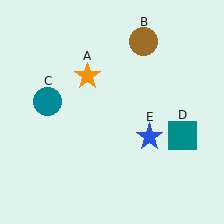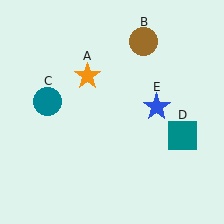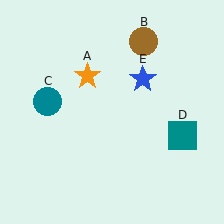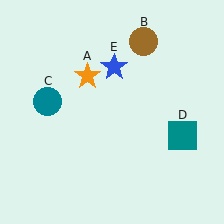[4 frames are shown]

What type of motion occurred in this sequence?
The blue star (object E) rotated counterclockwise around the center of the scene.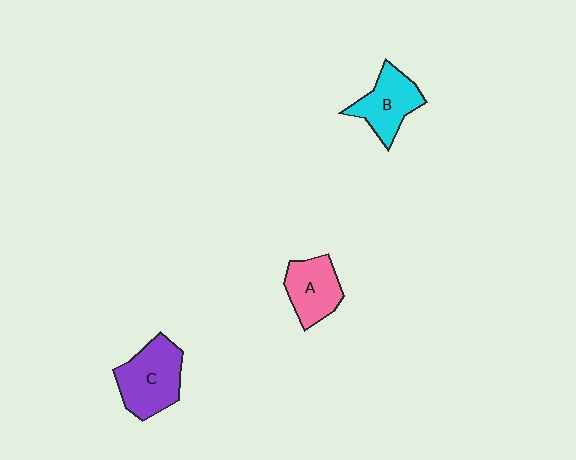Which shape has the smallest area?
Shape A (pink).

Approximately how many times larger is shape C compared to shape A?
Approximately 1.3 times.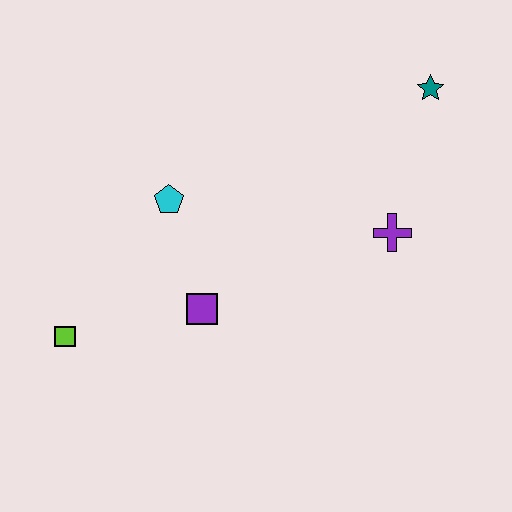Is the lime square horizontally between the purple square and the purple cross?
No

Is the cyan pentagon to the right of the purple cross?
No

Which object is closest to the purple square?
The cyan pentagon is closest to the purple square.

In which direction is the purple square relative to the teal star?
The purple square is to the left of the teal star.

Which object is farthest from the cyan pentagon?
The teal star is farthest from the cyan pentagon.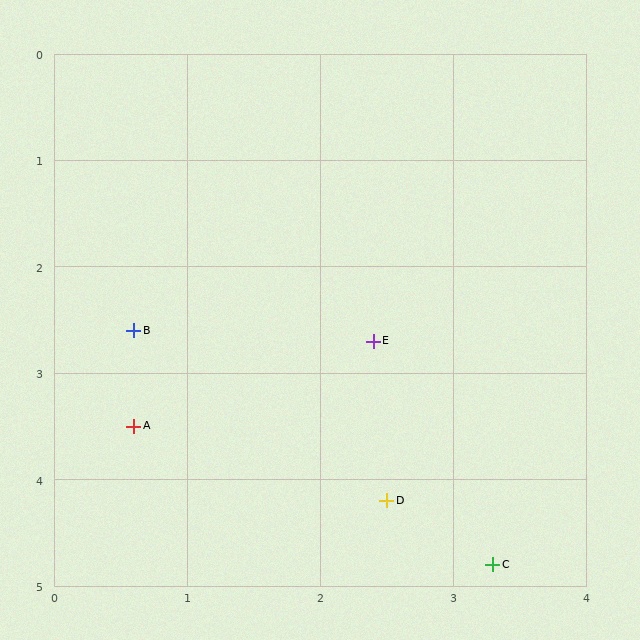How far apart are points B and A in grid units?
Points B and A are about 0.9 grid units apart.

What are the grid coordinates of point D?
Point D is at approximately (2.5, 4.2).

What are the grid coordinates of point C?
Point C is at approximately (3.3, 4.8).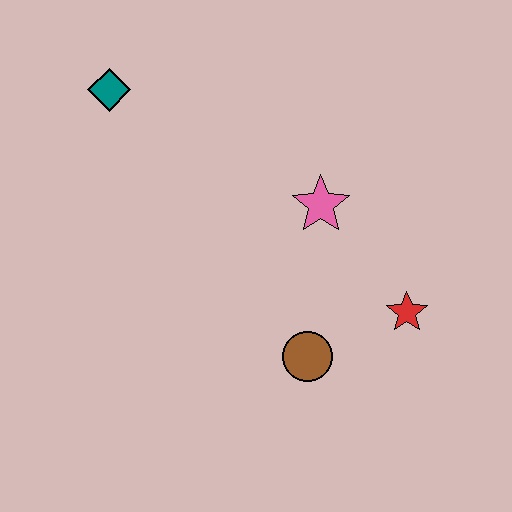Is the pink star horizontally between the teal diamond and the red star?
Yes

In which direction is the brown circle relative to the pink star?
The brown circle is below the pink star.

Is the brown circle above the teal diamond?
No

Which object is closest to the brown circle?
The red star is closest to the brown circle.